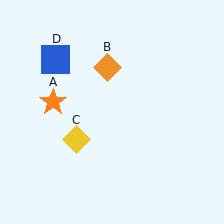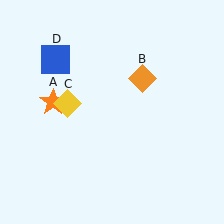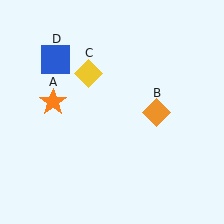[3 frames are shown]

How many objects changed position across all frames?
2 objects changed position: orange diamond (object B), yellow diamond (object C).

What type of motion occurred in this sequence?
The orange diamond (object B), yellow diamond (object C) rotated clockwise around the center of the scene.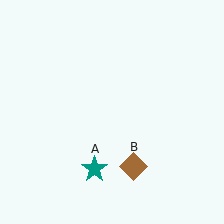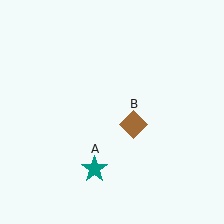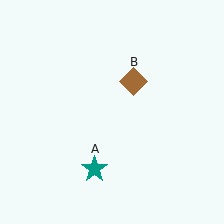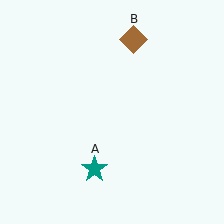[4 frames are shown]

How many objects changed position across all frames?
1 object changed position: brown diamond (object B).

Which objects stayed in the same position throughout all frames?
Teal star (object A) remained stationary.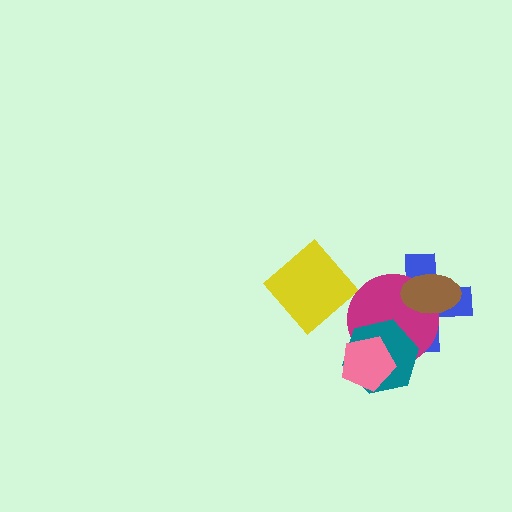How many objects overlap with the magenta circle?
4 objects overlap with the magenta circle.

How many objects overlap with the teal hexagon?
3 objects overlap with the teal hexagon.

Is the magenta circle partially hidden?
Yes, it is partially covered by another shape.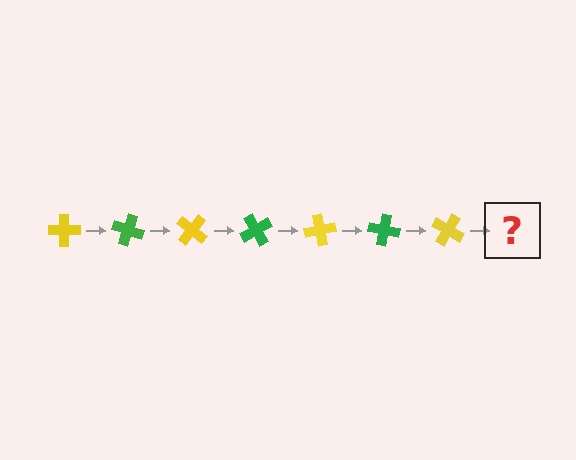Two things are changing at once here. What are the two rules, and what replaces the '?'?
The two rules are that it rotates 20 degrees each step and the color cycles through yellow and green. The '?' should be a green cross, rotated 140 degrees from the start.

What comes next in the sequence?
The next element should be a green cross, rotated 140 degrees from the start.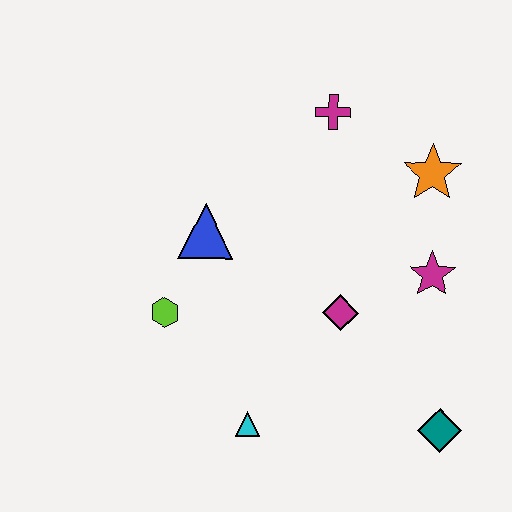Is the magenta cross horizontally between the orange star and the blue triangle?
Yes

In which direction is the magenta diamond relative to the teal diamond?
The magenta diamond is above the teal diamond.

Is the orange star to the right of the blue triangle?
Yes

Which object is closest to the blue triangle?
The lime hexagon is closest to the blue triangle.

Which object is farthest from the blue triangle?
The teal diamond is farthest from the blue triangle.